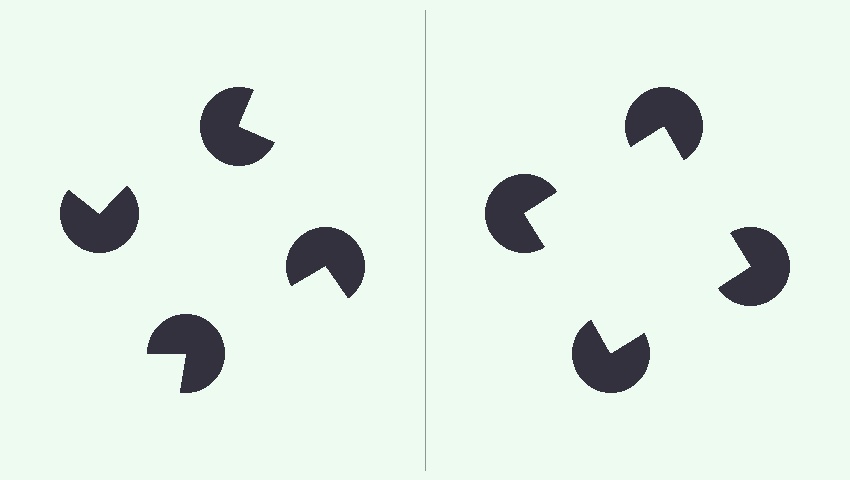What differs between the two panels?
The pac-man discs are positioned identically on both sides; only the wedge orientations differ. On the right they align to a square; on the left they are misaligned.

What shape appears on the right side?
An illusory square.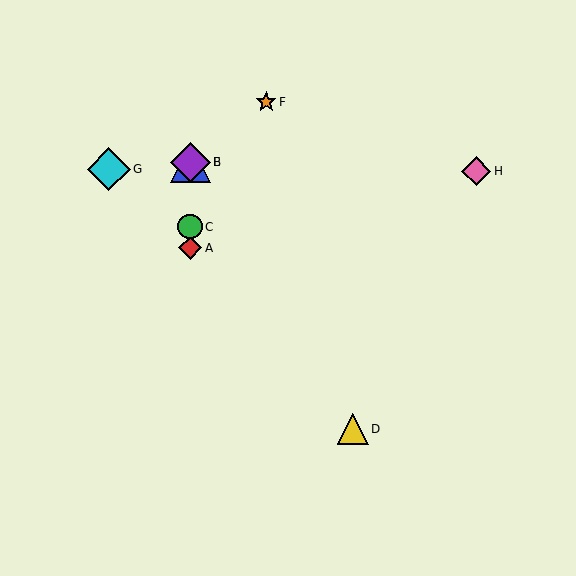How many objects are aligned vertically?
4 objects (A, B, C, E) are aligned vertically.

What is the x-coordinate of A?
Object A is at x≈190.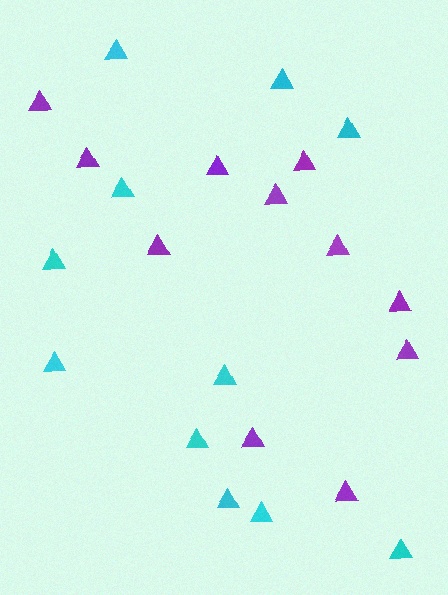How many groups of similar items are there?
There are 2 groups: one group of purple triangles (11) and one group of cyan triangles (11).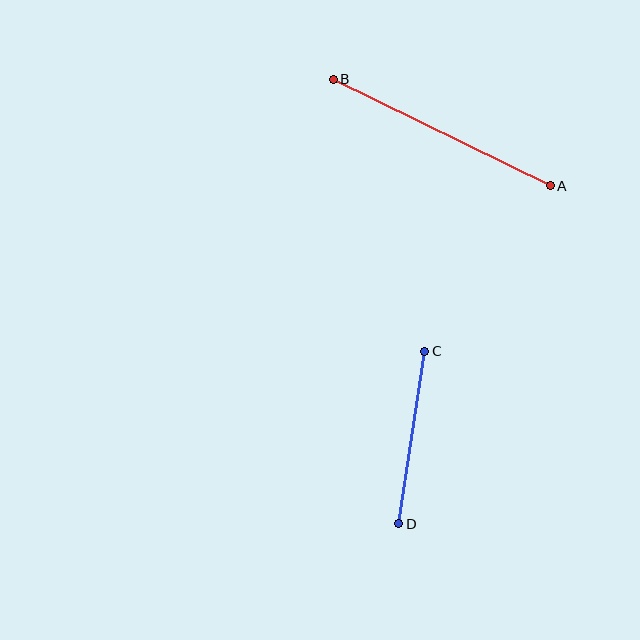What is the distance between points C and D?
The distance is approximately 175 pixels.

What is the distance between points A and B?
The distance is approximately 242 pixels.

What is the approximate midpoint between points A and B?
The midpoint is at approximately (442, 133) pixels.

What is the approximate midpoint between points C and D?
The midpoint is at approximately (412, 437) pixels.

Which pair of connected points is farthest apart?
Points A and B are farthest apart.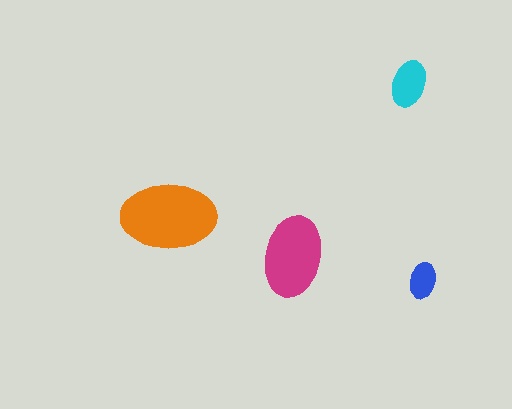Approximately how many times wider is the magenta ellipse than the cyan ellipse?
About 1.5 times wider.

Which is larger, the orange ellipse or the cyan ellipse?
The orange one.